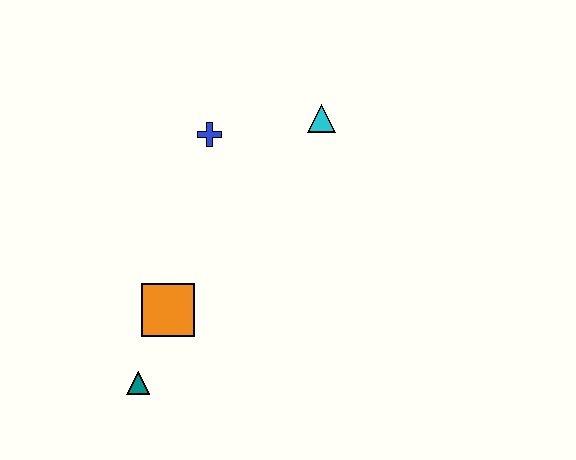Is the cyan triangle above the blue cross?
Yes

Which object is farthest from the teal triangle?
The cyan triangle is farthest from the teal triangle.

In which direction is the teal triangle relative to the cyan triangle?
The teal triangle is below the cyan triangle.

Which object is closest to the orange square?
The teal triangle is closest to the orange square.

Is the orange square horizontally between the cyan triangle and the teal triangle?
Yes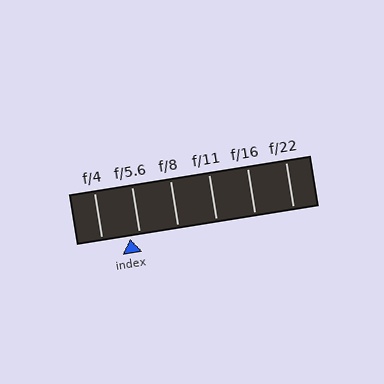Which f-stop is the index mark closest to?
The index mark is closest to f/5.6.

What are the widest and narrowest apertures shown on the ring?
The widest aperture shown is f/4 and the narrowest is f/22.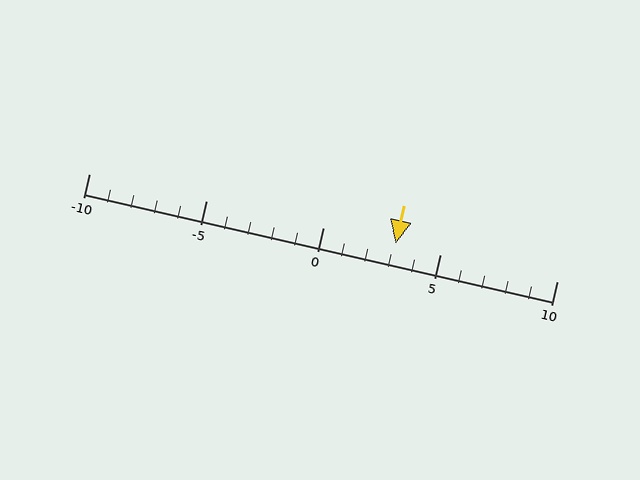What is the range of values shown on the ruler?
The ruler shows values from -10 to 10.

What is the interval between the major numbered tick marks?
The major tick marks are spaced 5 units apart.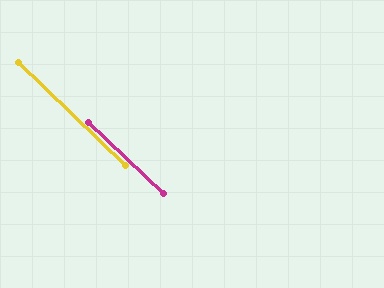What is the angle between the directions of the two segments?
Approximately 1 degree.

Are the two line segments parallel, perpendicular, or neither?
Parallel — their directions differ by only 0.7°.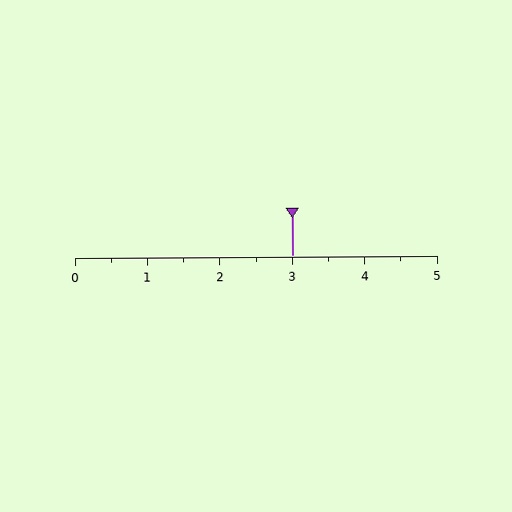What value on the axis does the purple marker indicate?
The marker indicates approximately 3.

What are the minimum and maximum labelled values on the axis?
The axis runs from 0 to 5.